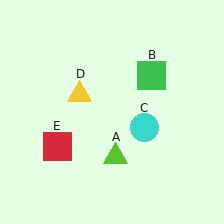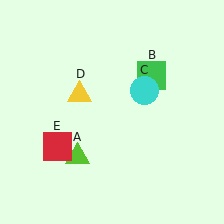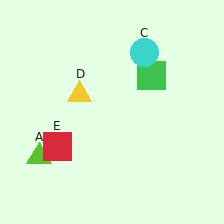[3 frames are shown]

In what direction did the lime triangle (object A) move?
The lime triangle (object A) moved left.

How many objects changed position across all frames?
2 objects changed position: lime triangle (object A), cyan circle (object C).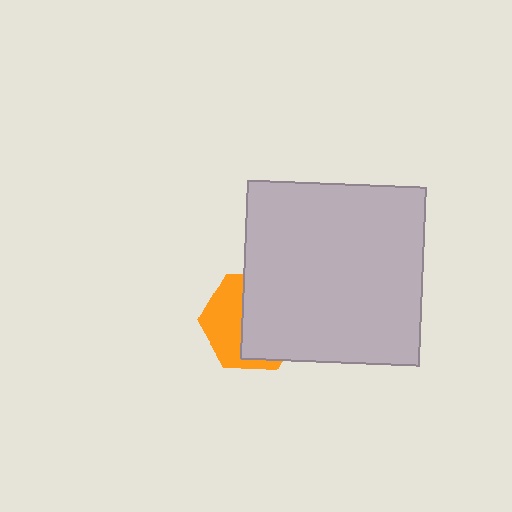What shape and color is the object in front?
The object in front is a light gray square.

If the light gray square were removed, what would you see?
You would see the complete orange hexagon.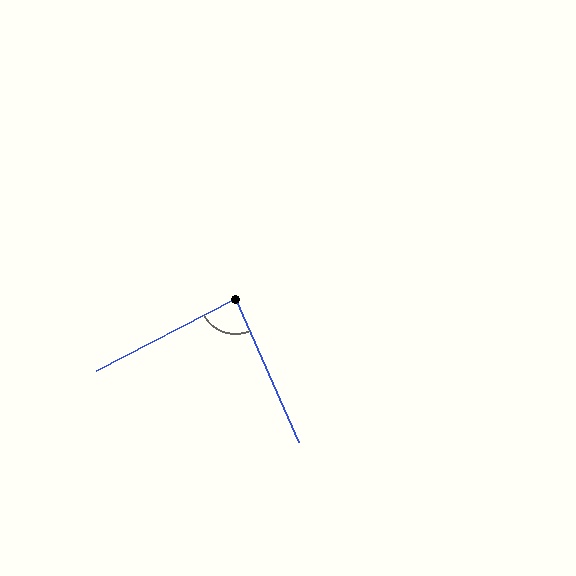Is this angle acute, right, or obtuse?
It is approximately a right angle.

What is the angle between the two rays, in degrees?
Approximately 86 degrees.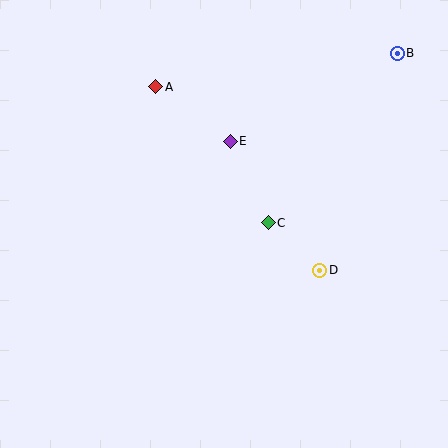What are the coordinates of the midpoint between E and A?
The midpoint between E and A is at (193, 114).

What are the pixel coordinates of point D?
Point D is at (320, 270).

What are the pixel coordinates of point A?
Point A is at (156, 87).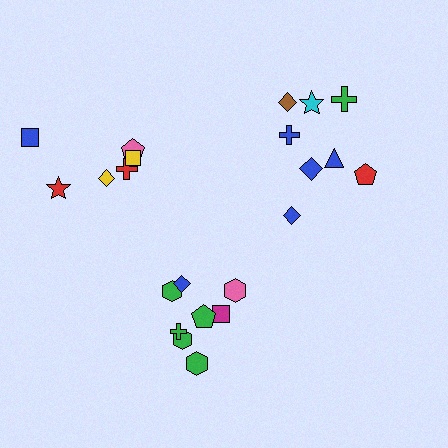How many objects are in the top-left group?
There are 6 objects.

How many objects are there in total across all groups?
There are 22 objects.